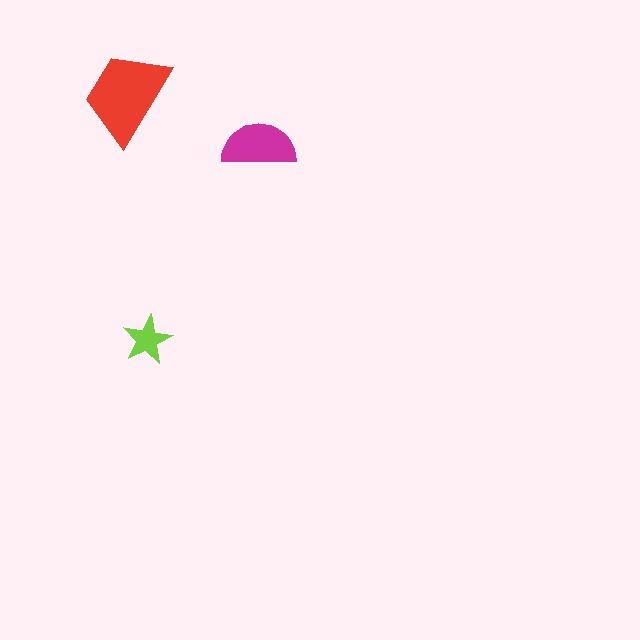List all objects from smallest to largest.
The lime star, the magenta semicircle, the red trapezoid.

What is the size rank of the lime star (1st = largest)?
3rd.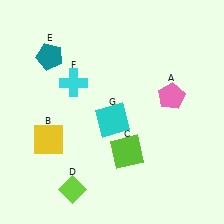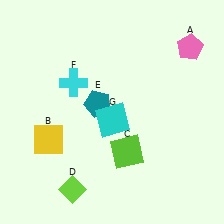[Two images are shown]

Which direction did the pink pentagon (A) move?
The pink pentagon (A) moved up.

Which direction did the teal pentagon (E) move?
The teal pentagon (E) moved right.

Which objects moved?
The objects that moved are: the pink pentagon (A), the teal pentagon (E).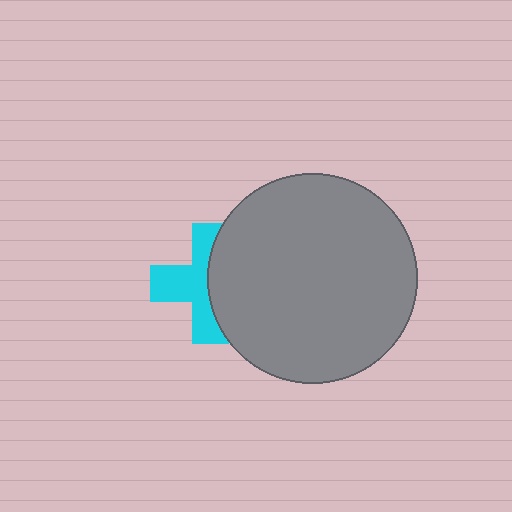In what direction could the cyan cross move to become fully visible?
The cyan cross could move left. That would shift it out from behind the gray circle entirely.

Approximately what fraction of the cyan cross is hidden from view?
Roughly 46% of the cyan cross is hidden behind the gray circle.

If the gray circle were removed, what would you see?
You would see the complete cyan cross.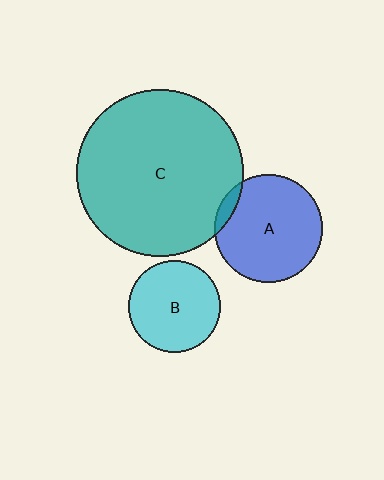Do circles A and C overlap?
Yes.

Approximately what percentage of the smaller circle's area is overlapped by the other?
Approximately 5%.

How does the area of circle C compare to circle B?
Approximately 3.3 times.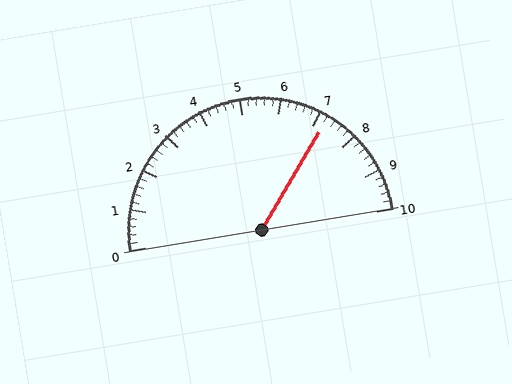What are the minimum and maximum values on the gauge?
The gauge ranges from 0 to 10.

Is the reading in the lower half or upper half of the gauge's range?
The reading is in the upper half of the range (0 to 10).